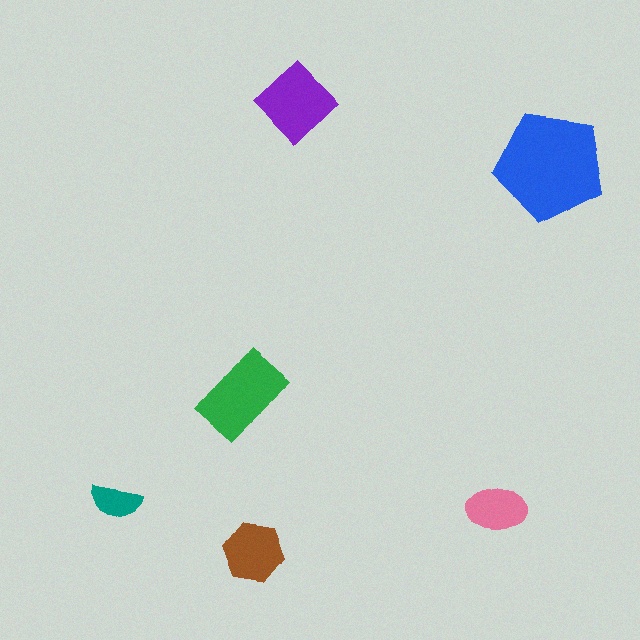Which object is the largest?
The blue pentagon.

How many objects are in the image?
There are 6 objects in the image.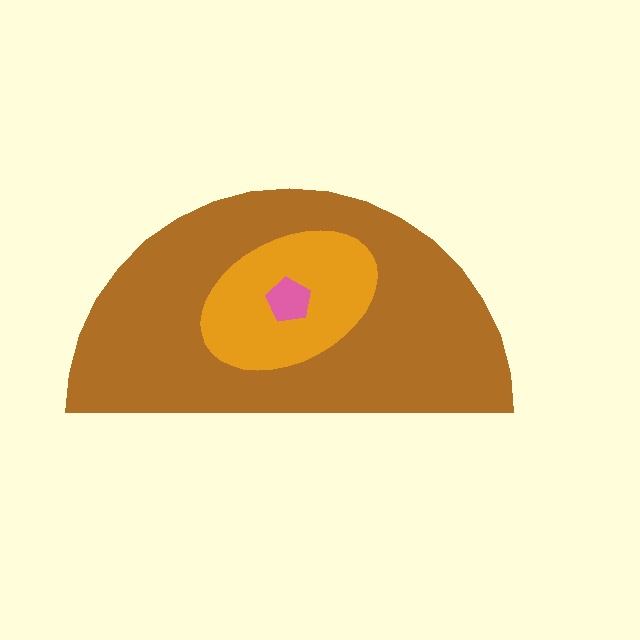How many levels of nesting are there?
3.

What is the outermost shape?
The brown semicircle.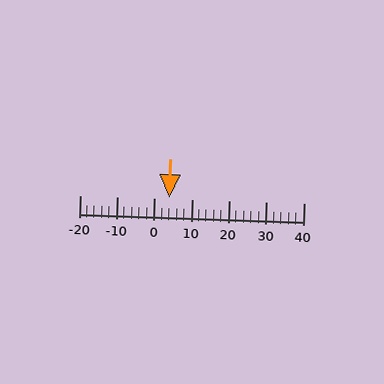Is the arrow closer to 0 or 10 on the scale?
The arrow is closer to 0.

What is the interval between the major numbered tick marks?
The major tick marks are spaced 10 units apart.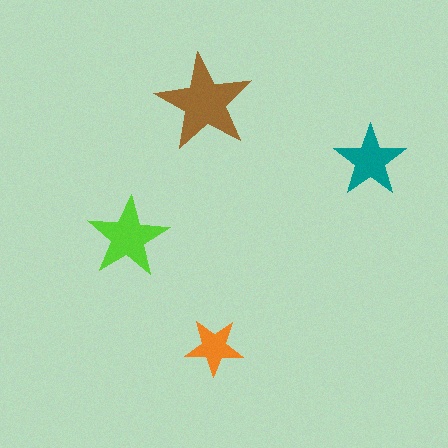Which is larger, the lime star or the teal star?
The lime one.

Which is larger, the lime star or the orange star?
The lime one.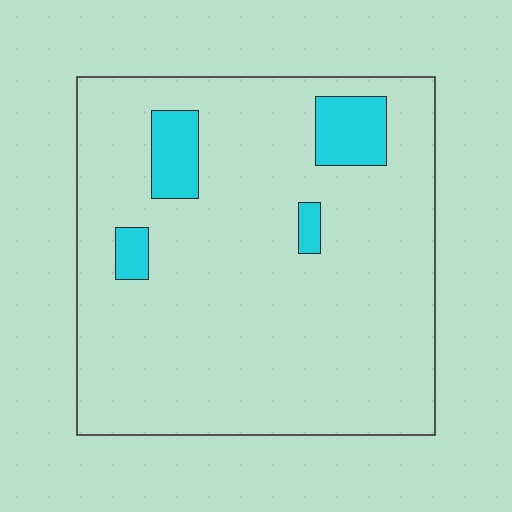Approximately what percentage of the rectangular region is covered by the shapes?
Approximately 10%.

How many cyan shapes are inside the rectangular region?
4.